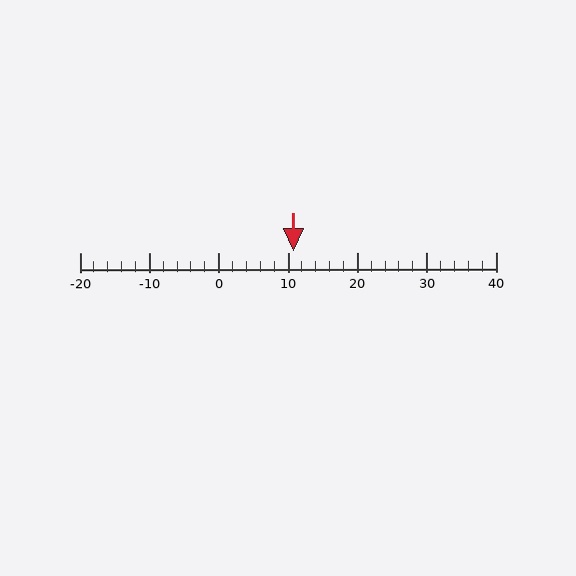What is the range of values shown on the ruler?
The ruler shows values from -20 to 40.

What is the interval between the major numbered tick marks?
The major tick marks are spaced 10 units apart.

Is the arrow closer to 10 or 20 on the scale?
The arrow is closer to 10.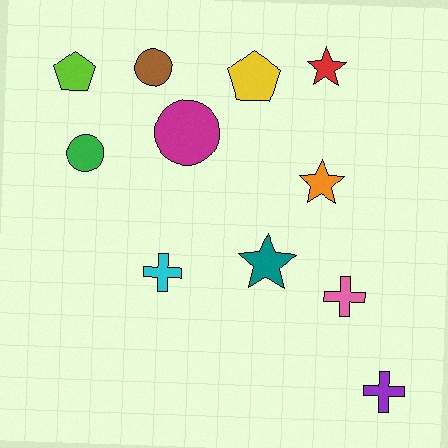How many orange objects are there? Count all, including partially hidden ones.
There is 1 orange object.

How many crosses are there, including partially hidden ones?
There are 3 crosses.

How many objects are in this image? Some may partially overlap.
There are 11 objects.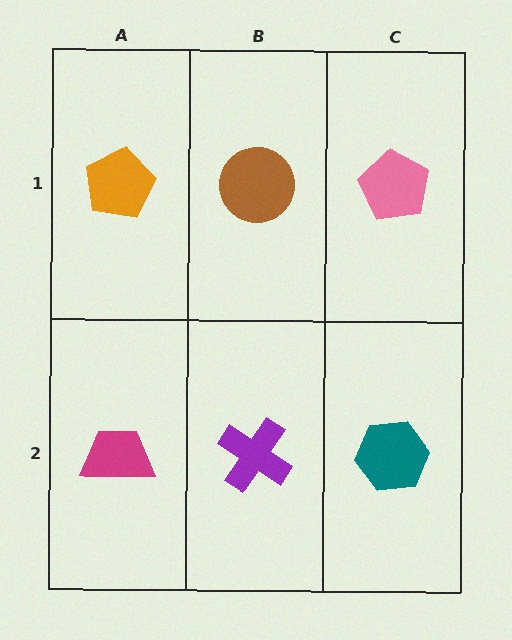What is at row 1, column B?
A brown circle.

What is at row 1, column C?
A pink pentagon.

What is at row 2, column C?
A teal hexagon.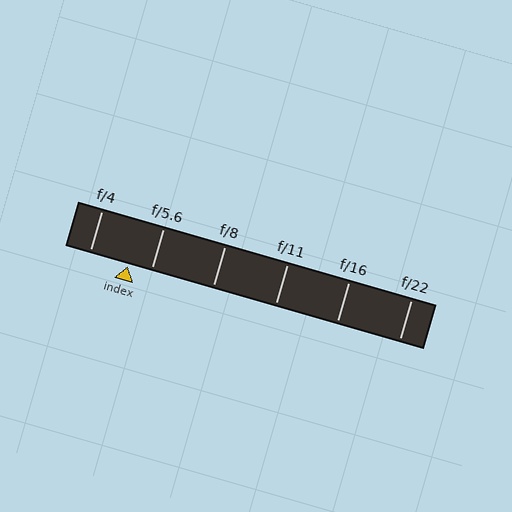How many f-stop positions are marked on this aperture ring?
There are 6 f-stop positions marked.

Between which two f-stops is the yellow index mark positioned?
The index mark is between f/4 and f/5.6.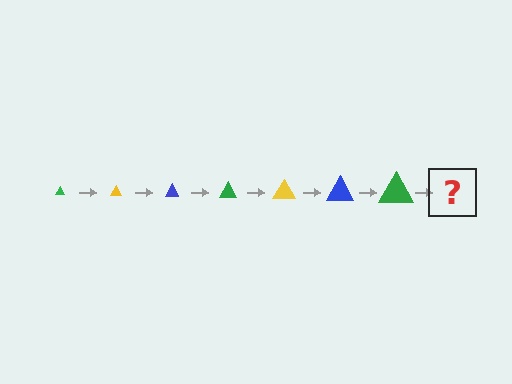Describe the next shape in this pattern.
It should be a yellow triangle, larger than the previous one.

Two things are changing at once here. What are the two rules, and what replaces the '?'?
The two rules are that the triangle grows larger each step and the color cycles through green, yellow, and blue. The '?' should be a yellow triangle, larger than the previous one.